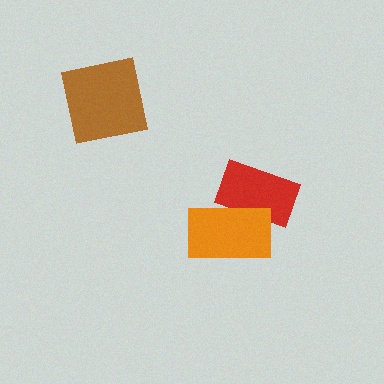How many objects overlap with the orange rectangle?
1 object overlaps with the orange rectangle.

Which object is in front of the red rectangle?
The orange rectangle is in front of the red rectangle.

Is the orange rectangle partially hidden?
No, no other shape covers it.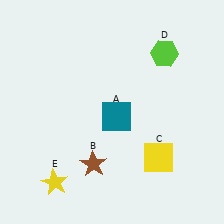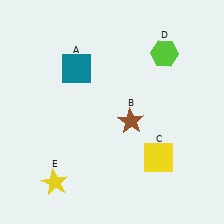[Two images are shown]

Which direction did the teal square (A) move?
The teal square (A) moved up.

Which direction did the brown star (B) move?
The brown star (B) moved up.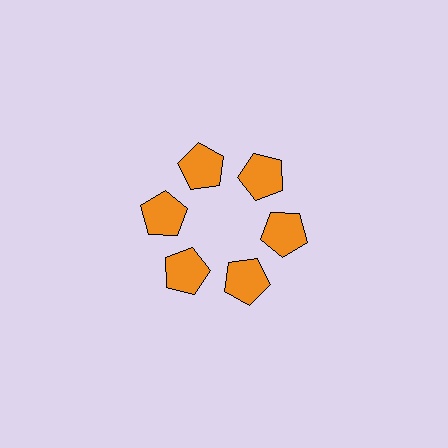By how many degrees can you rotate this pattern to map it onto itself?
The pattern maps onto itself every 60 degrees of rotation.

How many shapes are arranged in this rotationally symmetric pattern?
There are 6 shapes, arranged in 6 groups of 1.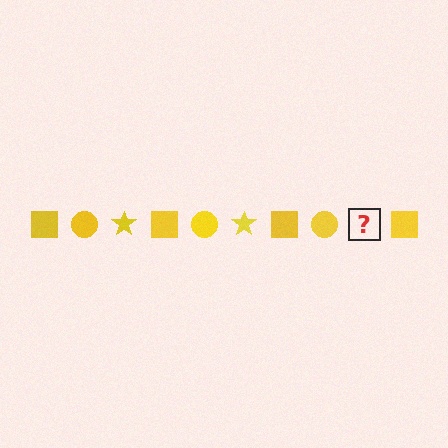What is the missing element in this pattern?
The missing element is a yellow star.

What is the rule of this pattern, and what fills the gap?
The rule is that the pattern cycles through square, circle, star shapes in yellow. The gap should be filled with a yellow star.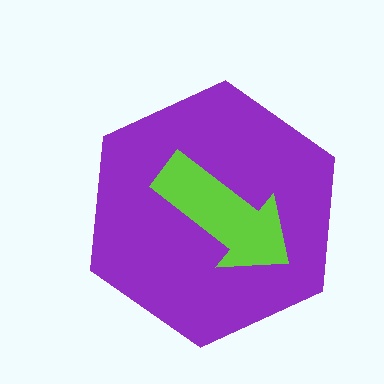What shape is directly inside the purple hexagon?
The lime arrow.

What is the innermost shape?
The lime arrow.